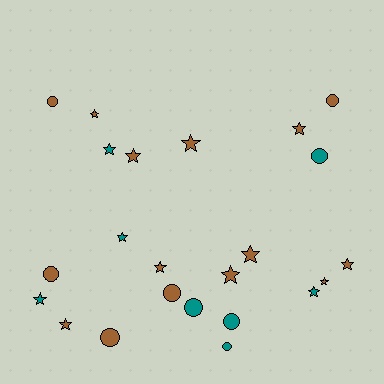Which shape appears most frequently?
Star, with 14 objects.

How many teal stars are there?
There are 4 teal stars.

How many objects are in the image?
There are 23 objects.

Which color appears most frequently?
Brown, with 15 objects.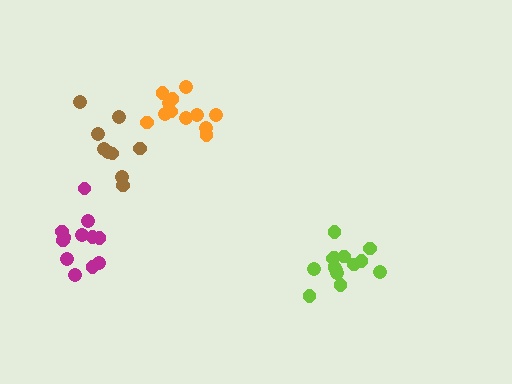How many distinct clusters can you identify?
There are 4 distinct clusters.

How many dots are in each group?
Group 1: 12 dots, Group 2: 9 dots, Group 3: 12 dots, Group 4: 14 dots (47 total).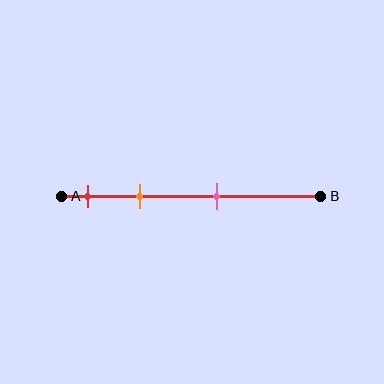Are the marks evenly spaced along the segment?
No, the marks are not evenly spaced.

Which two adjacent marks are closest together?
The red and orange marks are the closest adjacent pair.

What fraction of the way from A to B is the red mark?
The red mark is approximately 10% (0.1) of the way from A to B.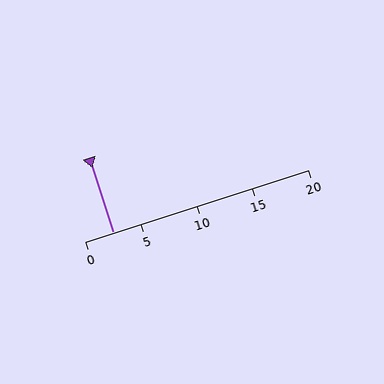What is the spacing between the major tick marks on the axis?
The major ticks are spaced 5 apart.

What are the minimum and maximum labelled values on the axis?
The axis runs from 0 to 20.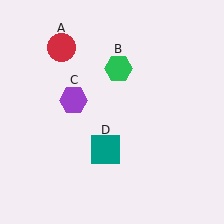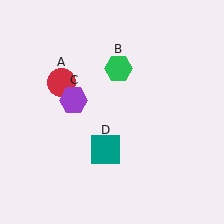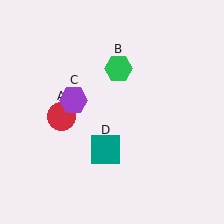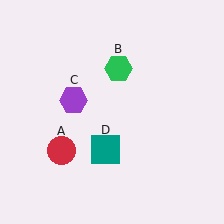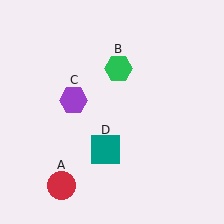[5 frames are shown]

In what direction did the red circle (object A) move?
The red circle (object A) moved down.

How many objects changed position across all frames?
1 object changed position: red circle (object A).